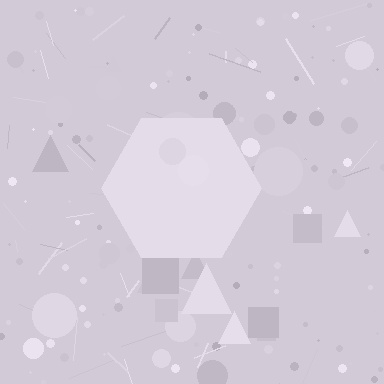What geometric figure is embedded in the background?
A hexagon is embedded in the background.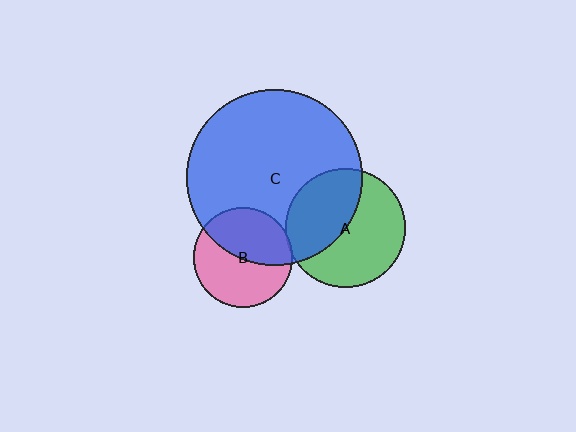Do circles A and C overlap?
Yes.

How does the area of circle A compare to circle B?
Approximately 1.4 times.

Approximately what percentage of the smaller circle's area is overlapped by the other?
Approximately 45%.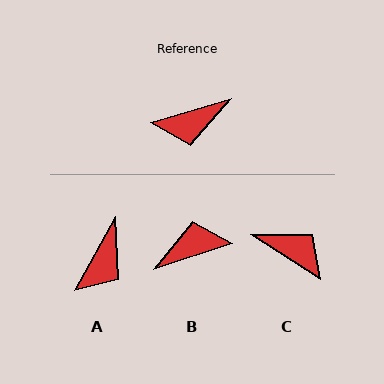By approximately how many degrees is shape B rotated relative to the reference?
Approximately 178 degrees clockwise.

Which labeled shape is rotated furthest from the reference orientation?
B, about 178 degrees away.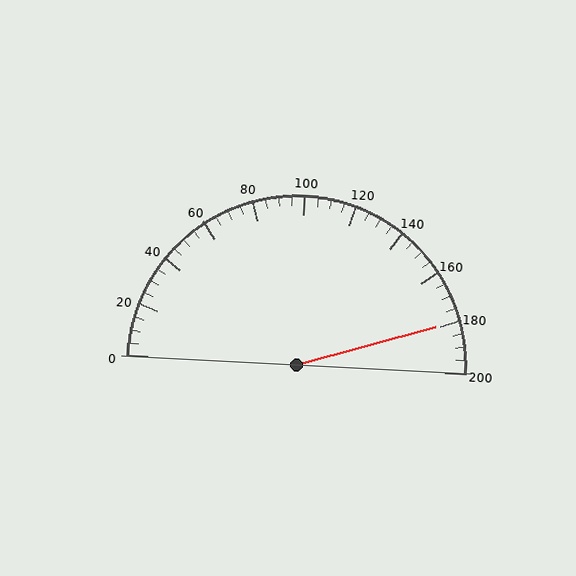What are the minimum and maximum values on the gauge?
The gauge ranges from 0 to 200.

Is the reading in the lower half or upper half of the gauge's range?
The reading is in the upper half of the range (0 to 200).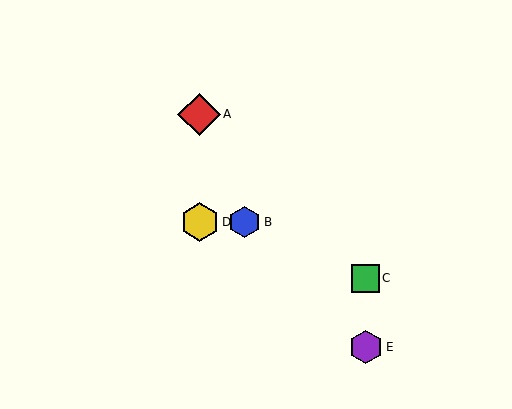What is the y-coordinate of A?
Object A is at y≈114.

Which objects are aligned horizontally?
Objects B, D are aligned horizontally.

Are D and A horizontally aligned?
No, D is at y≈222 and A is at y≈114.